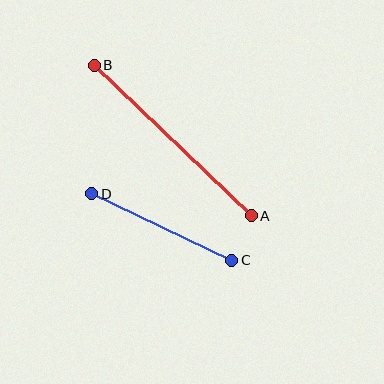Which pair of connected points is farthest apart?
Points A and B are farthest apart.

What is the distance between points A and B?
The distance is approximately 217 pixels.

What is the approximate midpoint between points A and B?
The midpoint is at approximately (173, 141) pixels.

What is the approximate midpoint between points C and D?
The midpoint is at approximately (162, 227) pixels.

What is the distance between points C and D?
The distance is approximately 155 pixels.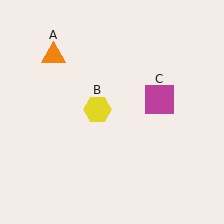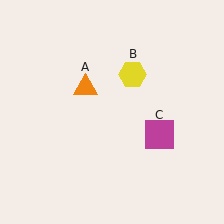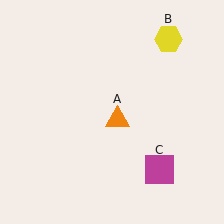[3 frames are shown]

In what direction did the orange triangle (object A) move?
The orange triangle (object A) moved down and to the right.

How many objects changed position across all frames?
3 objects changed position: orange triangle (object A), yellow hexagon (object B), magenta square (object C).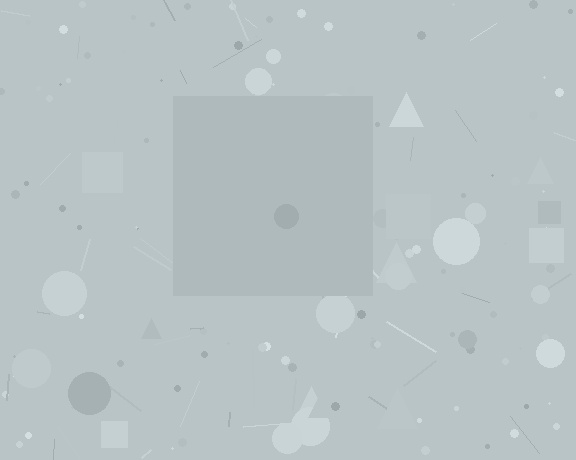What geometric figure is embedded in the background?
A square is embedded in the background.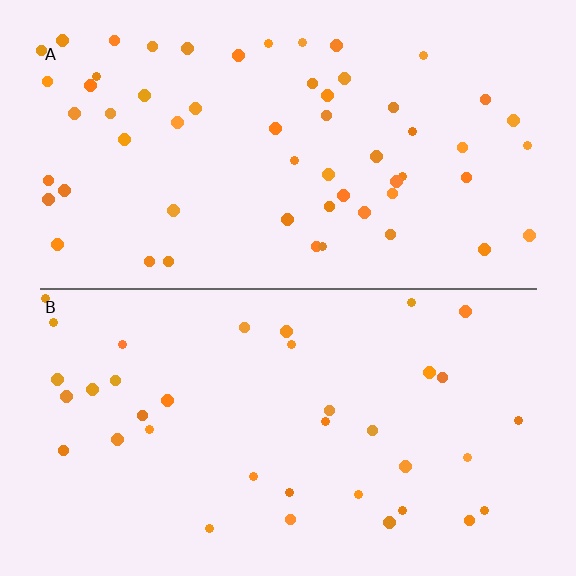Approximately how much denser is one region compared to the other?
Approximately 1.6× — region A over region B.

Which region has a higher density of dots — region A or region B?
A (the top).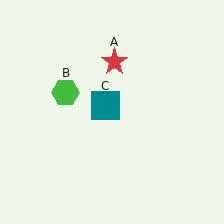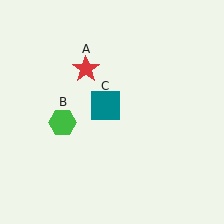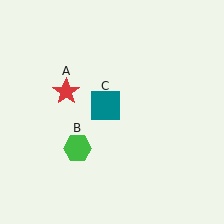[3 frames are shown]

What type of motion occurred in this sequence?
The red star (object A), green hexagon (object B) rotated counterclockwise around the center of the scene.